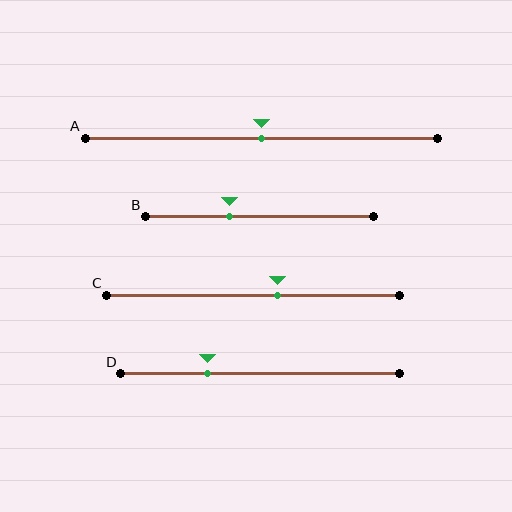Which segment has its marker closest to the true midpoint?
Segment A has its marker closest to the true midpoint.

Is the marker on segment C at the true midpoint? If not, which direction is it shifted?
No, the marker on segment C is shifted to the right by about 8% of the segment length.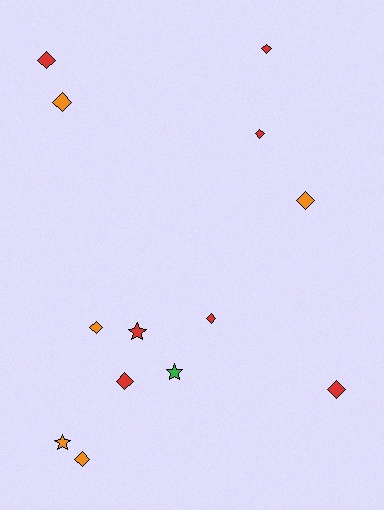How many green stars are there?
There is 1 green star.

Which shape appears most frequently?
Diamond, with 10 objects.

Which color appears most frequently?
Red, with 7 objects.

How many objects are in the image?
There are 13 objects.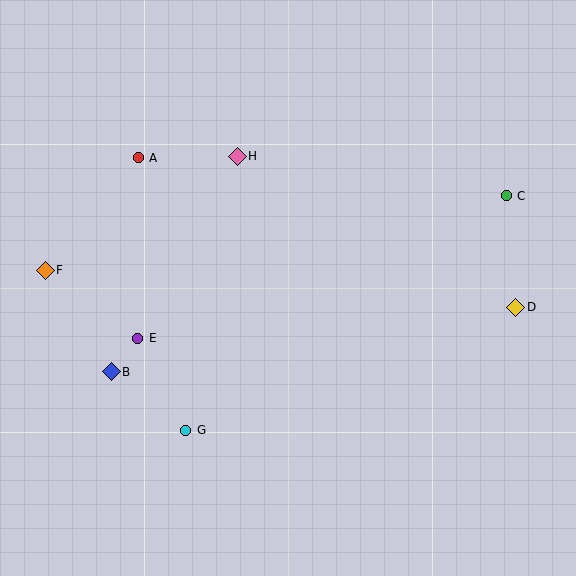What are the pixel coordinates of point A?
Point A is at (138, 158).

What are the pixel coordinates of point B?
Point B is at (111, 372).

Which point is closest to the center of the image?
Point H at (237, 157) is closest to the center.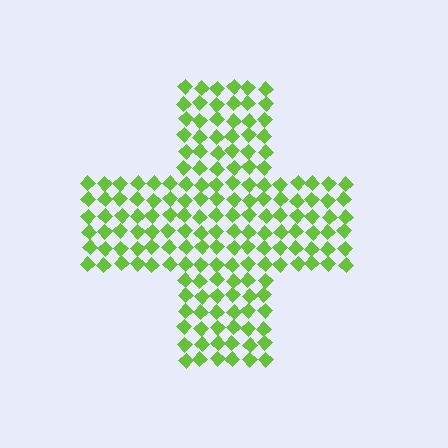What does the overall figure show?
The overall figure shows a cross.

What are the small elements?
The small elements are diamonds.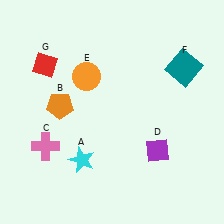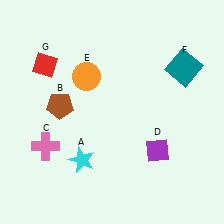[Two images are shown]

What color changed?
The pentagon (B) changed from orange in Image 1 to brown in Image 2.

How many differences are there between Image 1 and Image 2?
There is 1 difference between the two images.